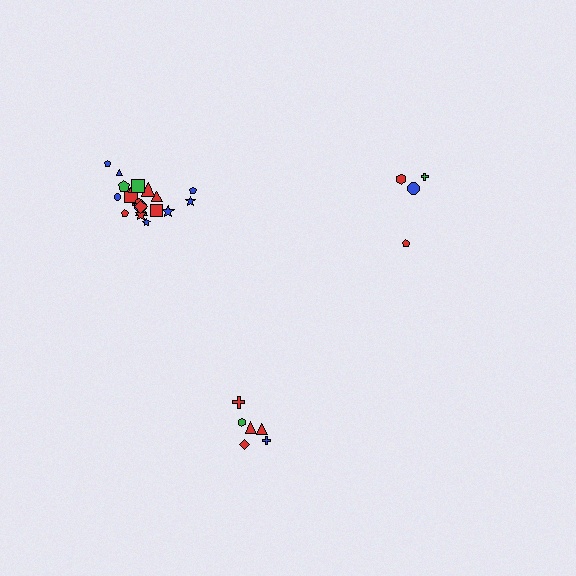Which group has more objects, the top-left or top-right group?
The top-left group.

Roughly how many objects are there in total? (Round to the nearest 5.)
Roughly 30 objects in total.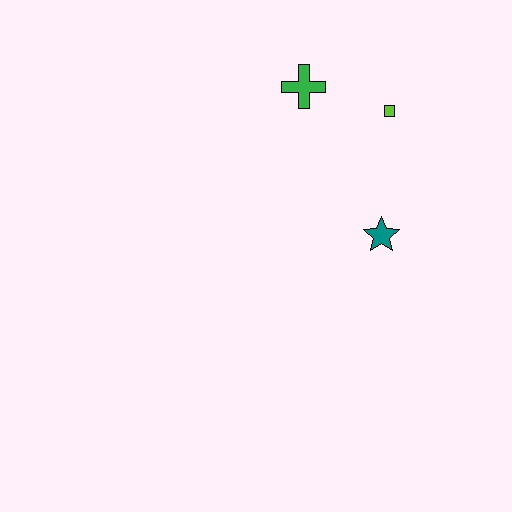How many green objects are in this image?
There is 1 green object.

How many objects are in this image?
There are 3 objects.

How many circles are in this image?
There are no circles.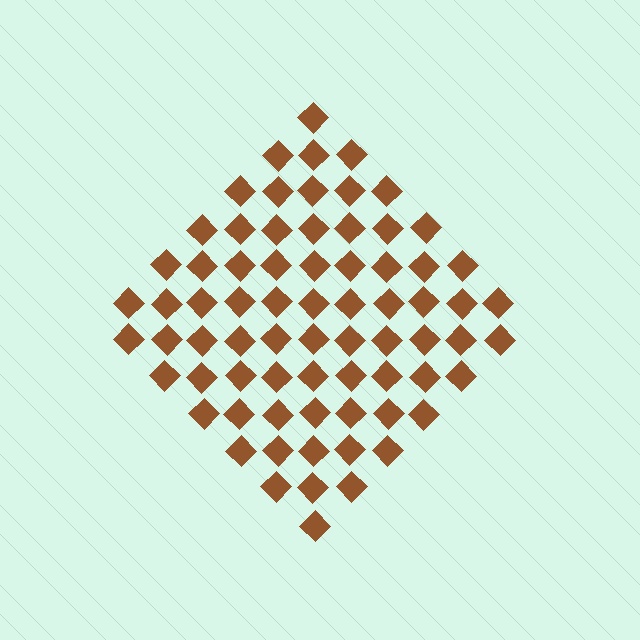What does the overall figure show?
The overall figure shows a diamond.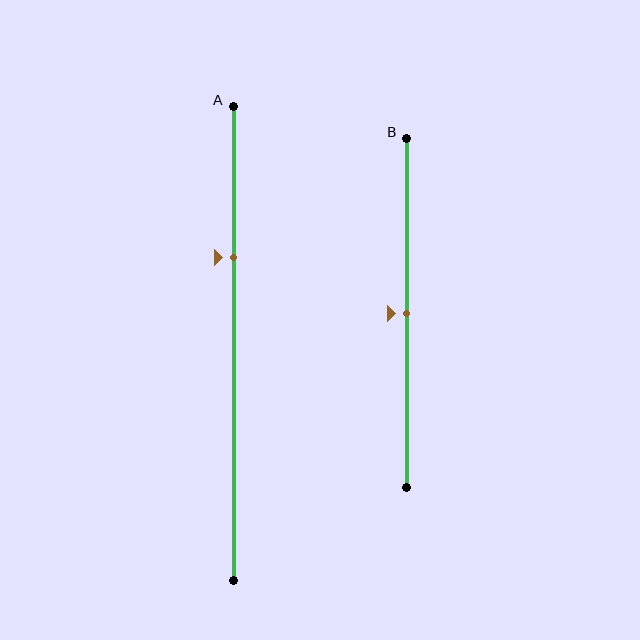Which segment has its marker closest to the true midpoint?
Segment B has its marker closest to the true midpoint.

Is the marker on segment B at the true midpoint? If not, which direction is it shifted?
Yes, the marker on segment B is at the true midpoint.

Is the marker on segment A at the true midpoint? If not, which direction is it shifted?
No, the marker on segment A is shifted upward by about 18% of the segment length.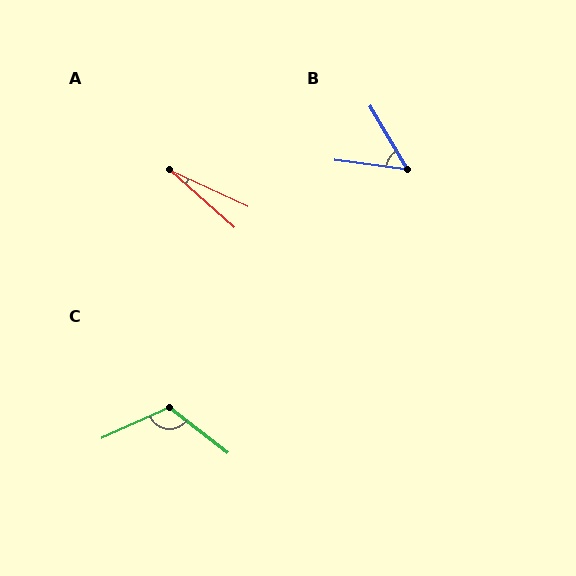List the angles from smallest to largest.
A (17°), B (52°), C (119°).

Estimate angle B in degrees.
Approximately 52 degrees.